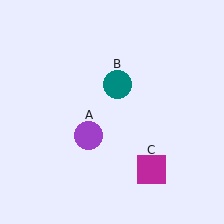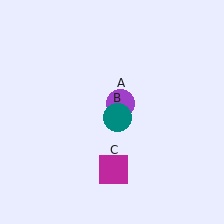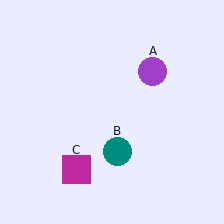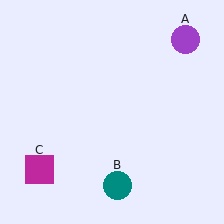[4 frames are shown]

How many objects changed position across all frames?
3 objects changed position: purple circle (object A), teal circle (object B), magenta square (object C).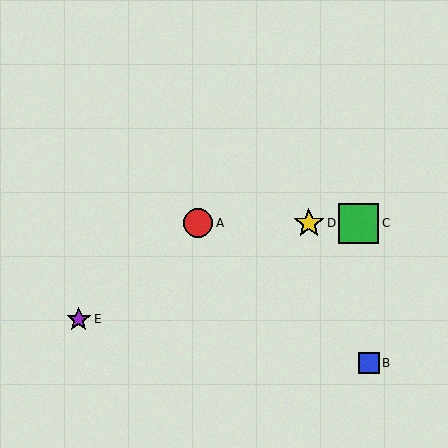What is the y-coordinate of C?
Object C is at y≈223.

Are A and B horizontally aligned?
No, A is at y≈223 and B is at y≈363.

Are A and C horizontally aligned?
Yes, both are at y≈223.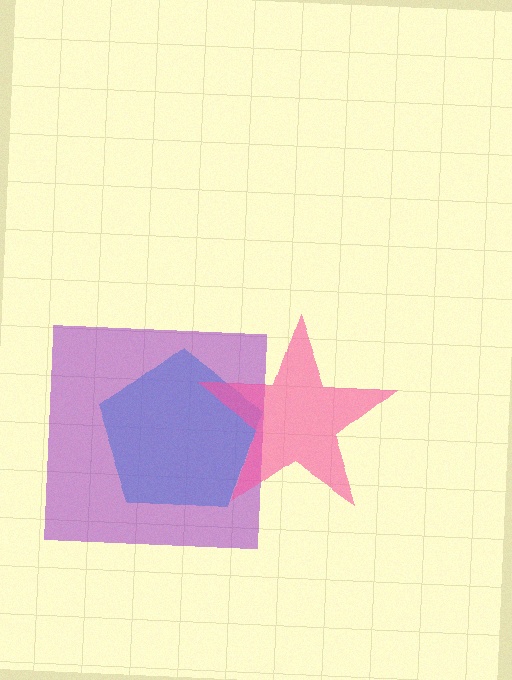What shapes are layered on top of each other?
The layered shapes are: a cyan pentagon, a purple square, a pink star.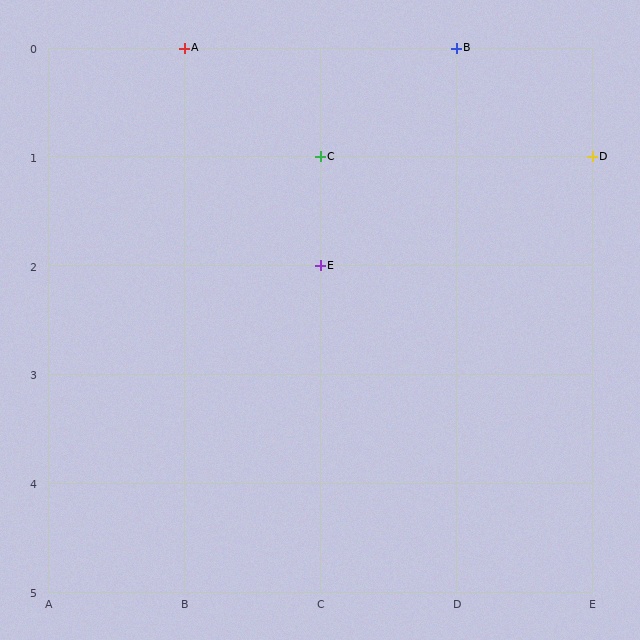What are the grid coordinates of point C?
Point C is at grid coordinates (C, 1).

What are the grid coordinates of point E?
Point E is at grid coordinates (C, 2).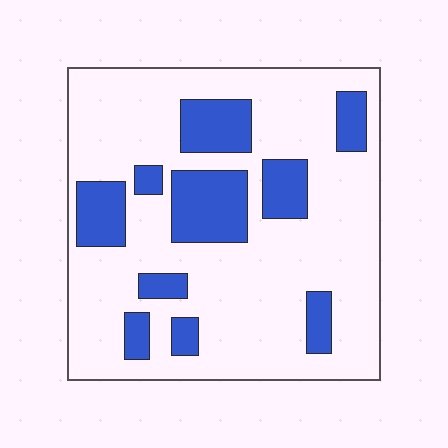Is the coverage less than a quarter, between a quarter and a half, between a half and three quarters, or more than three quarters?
Less than a quarter.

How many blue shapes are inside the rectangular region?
10.